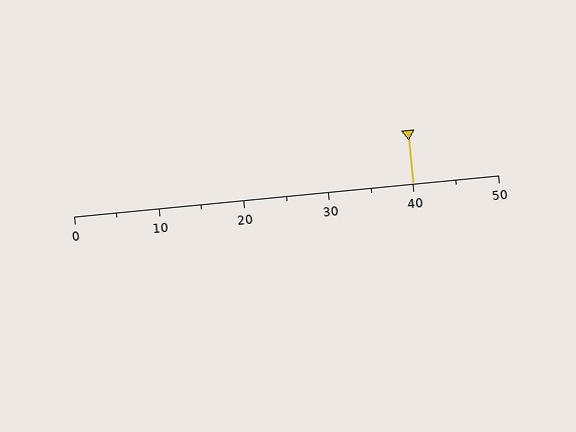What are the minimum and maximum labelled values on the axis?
The axis runs from 0 to 50.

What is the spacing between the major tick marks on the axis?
The major ticks are spaced 10 apart.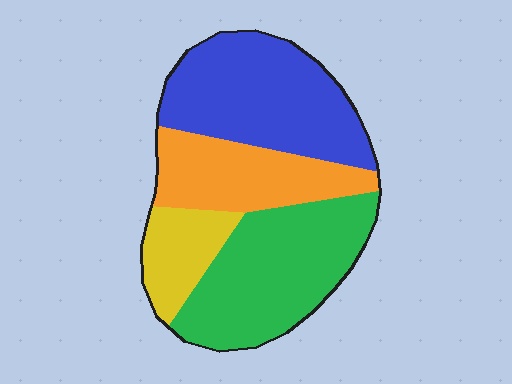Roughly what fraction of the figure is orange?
Orange takes up less than a quarter of the figure.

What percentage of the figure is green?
Green covers around 35% of the figure.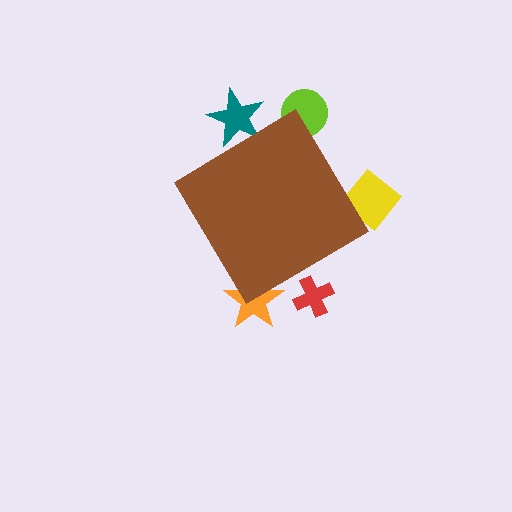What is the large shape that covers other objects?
A brown diamond.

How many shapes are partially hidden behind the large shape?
5 shapes are partially hidden.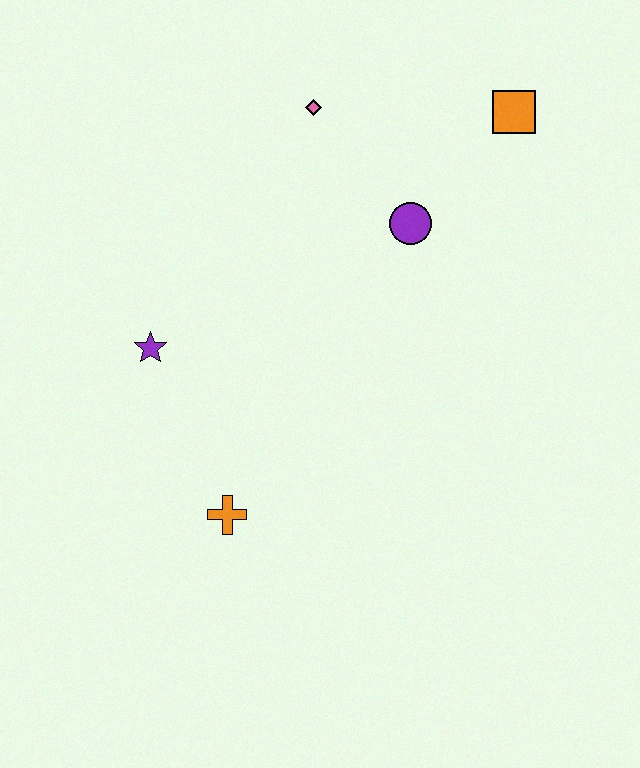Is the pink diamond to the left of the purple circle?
Yes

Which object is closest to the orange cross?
The purple star is closest to the orange cross.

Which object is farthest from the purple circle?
The orange cross is farthest from the purple circle.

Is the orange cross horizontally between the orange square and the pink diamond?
No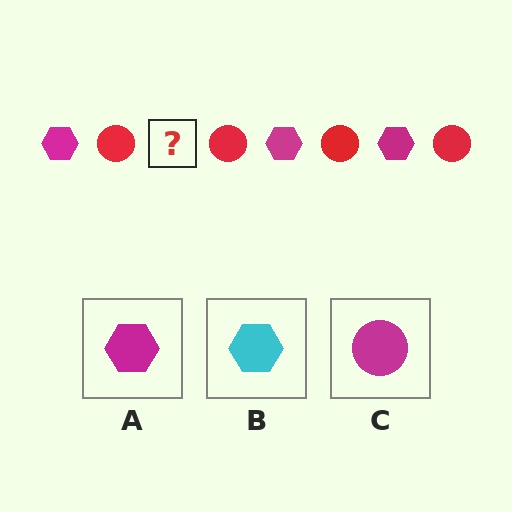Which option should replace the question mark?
Option A.